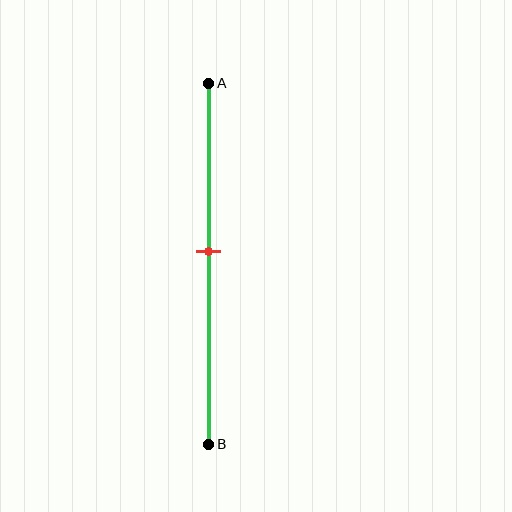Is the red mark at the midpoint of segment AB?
No, the mark is at about 45% from A, not at the 50% midpoint.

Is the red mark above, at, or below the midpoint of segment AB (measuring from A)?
The red mark is above the midpoint of segment AB.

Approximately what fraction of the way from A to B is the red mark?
The red mark is approximately 45% of the way from A to B.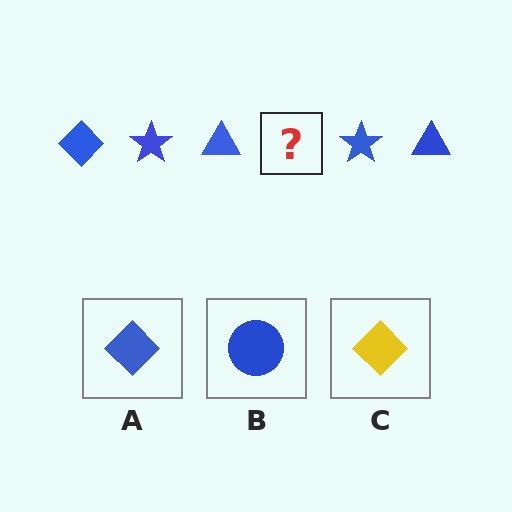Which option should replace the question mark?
Option A.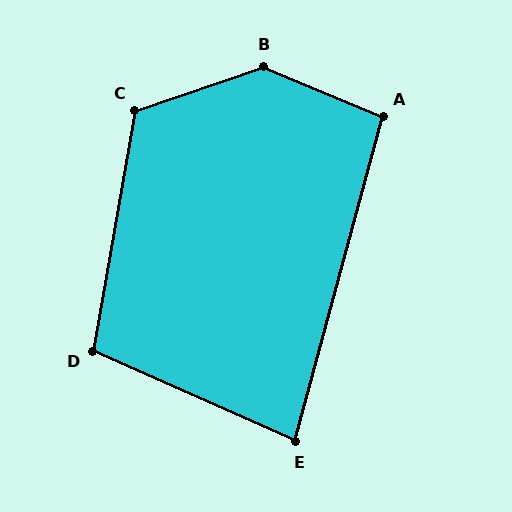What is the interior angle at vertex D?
Approximately 104 degrees (obtuse).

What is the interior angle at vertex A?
Approximately 97 degrees (obtuse).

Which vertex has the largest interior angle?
B, at approximately 139 degrees.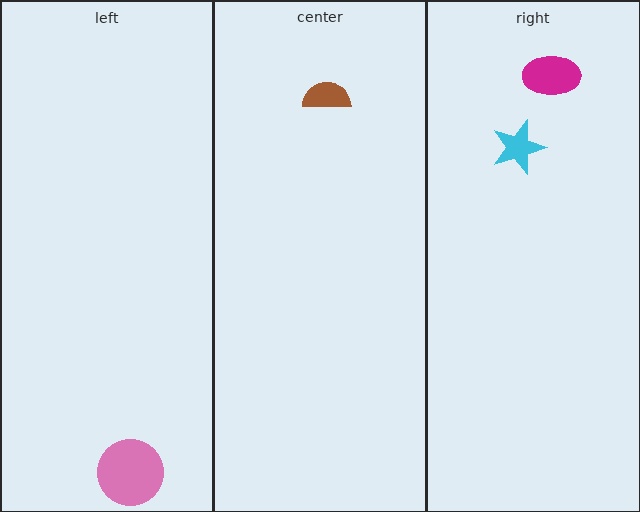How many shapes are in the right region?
2.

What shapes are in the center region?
The brown semicircle.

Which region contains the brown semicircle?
The center region.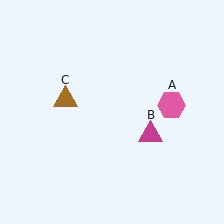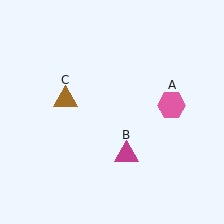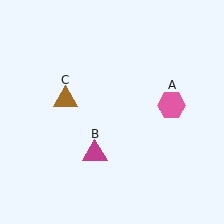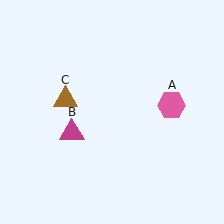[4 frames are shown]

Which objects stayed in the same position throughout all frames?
Pink hexagon (object A) and brown triangle (object C) remained stationary.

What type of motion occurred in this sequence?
The magenta triangle (object B) rotated clockwise around the center of the scene.